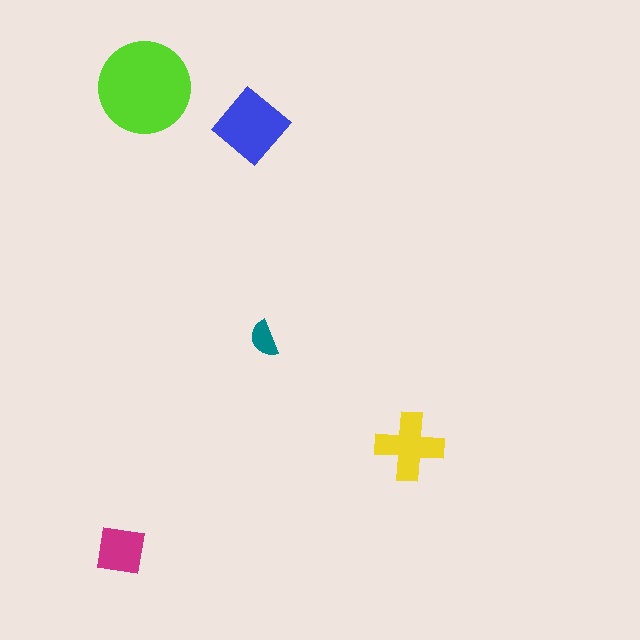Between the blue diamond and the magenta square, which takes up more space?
The blue diamond.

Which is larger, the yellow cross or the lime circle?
The lime circle.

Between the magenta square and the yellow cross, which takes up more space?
The yellow cross.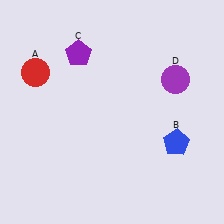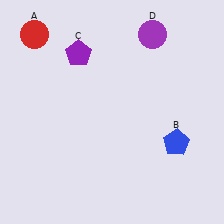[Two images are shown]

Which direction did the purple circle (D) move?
The purple circle (D) moved up.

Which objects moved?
The objects that moved are: the red circle (A), the purple circle (D).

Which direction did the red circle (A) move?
The red circle (A) moved up.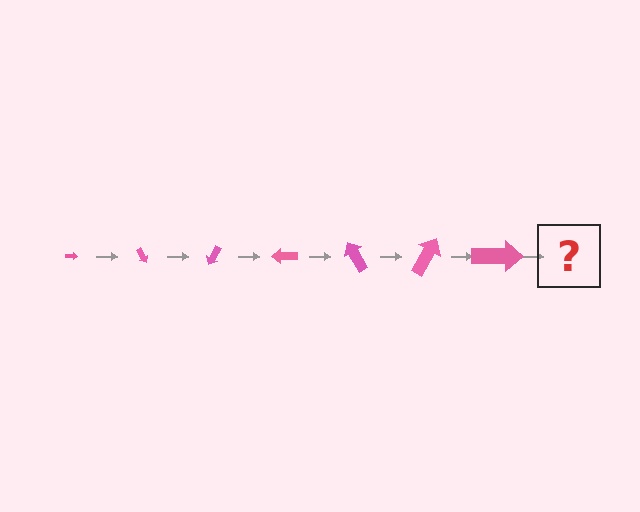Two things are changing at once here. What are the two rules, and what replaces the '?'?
The two rules are that the arrow grows larger each step and it rotates 60 degrees each step. The '?' should be an arrow, larger than the previous one and rotated 420 degrees from the start.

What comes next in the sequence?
The next element should be an arrow, larger than the previous one and rotated 420 degrees from the start.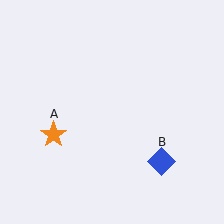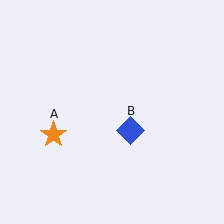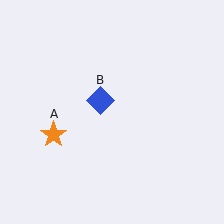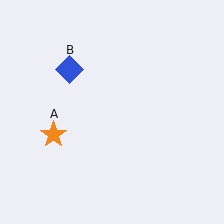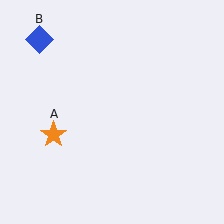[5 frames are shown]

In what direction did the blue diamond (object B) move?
The blue diamond (object B) moved up and to the left.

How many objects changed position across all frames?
1 object changed position: blue diamond (object B).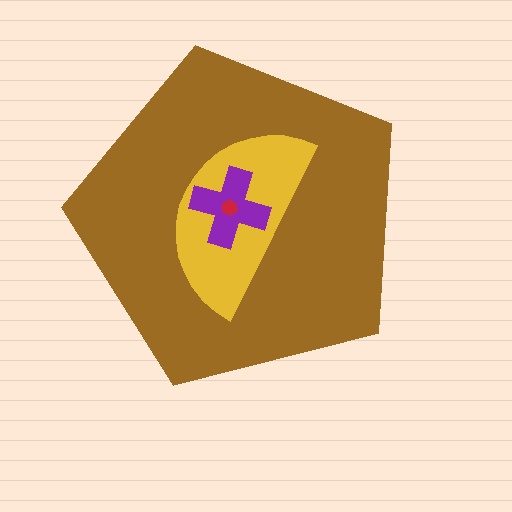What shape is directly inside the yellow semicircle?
The purple cross.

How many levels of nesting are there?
4.